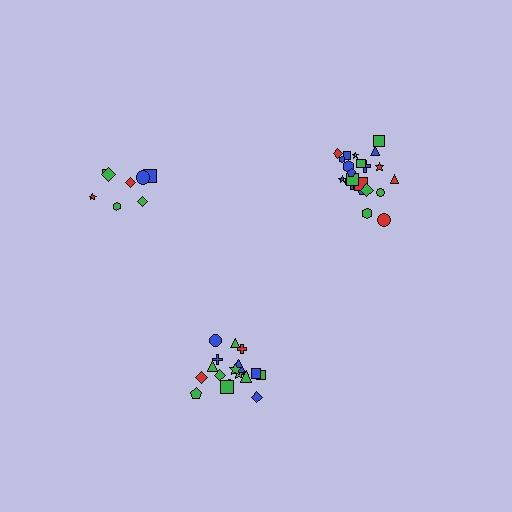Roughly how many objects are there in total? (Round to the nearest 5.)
Roughly 50 objects in total.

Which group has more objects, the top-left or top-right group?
The top-right group.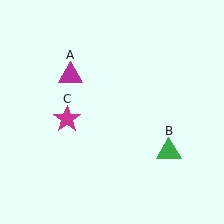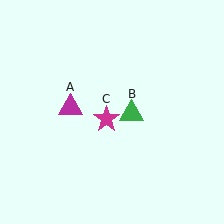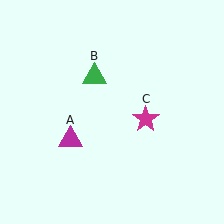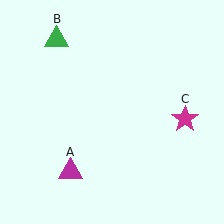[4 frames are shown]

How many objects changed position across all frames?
3 objects changed position: magenta triangle (object A), green triangle (object B), magenta star (object C).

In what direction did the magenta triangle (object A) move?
The magenta triangle (object A) moved down.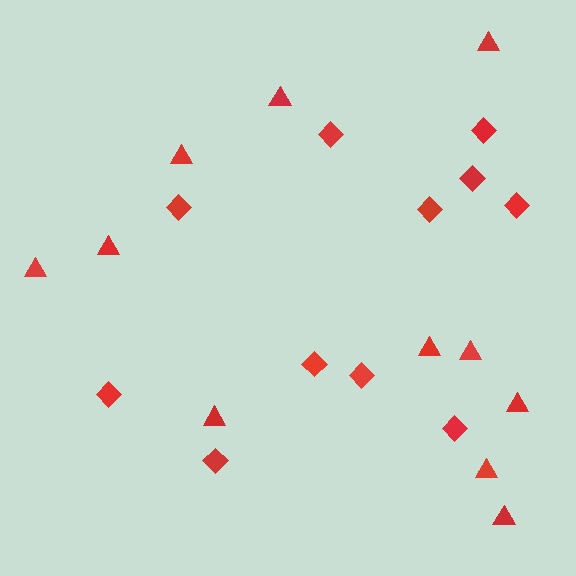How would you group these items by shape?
There are 2 groups: one group of triangles (11) and one group of diamonds (11).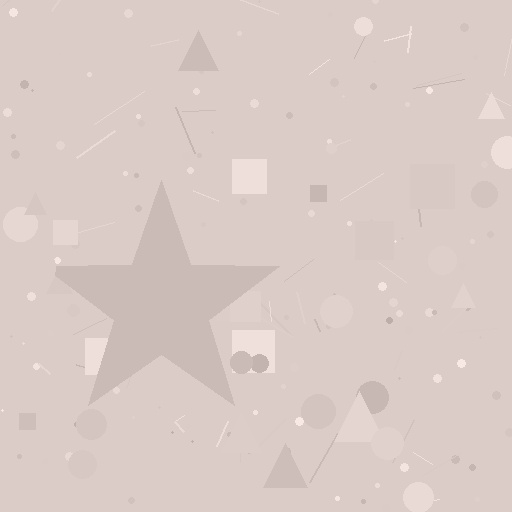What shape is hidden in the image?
A star is hidden in the image.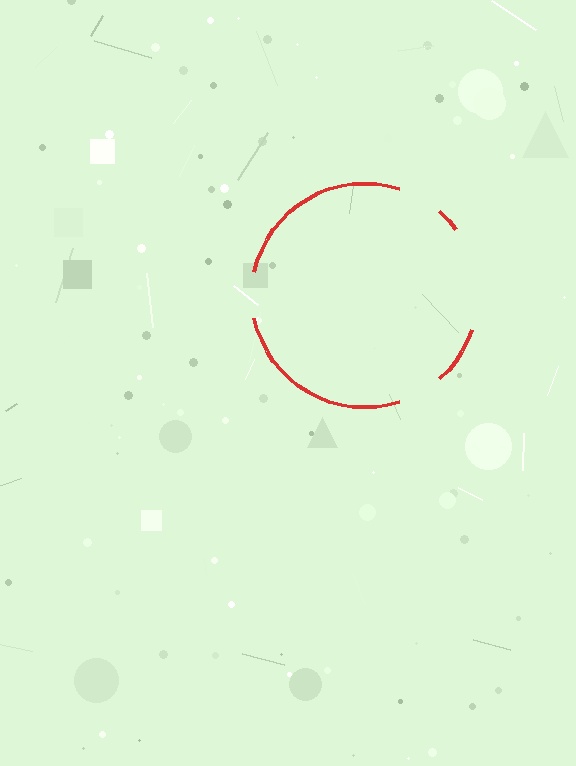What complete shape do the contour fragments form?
The contour fragments form a circle.